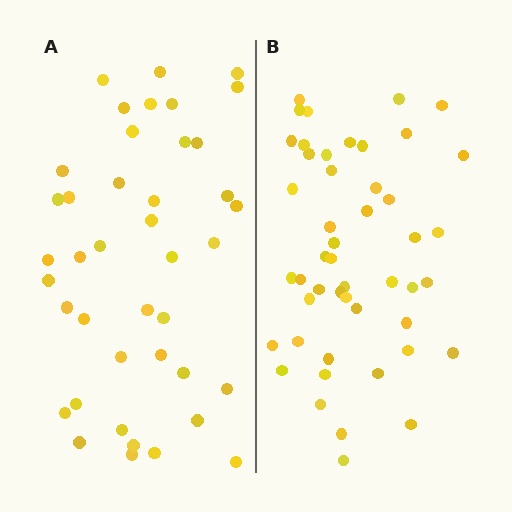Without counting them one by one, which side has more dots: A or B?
Region B (the right region) has more dots.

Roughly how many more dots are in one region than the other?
Region B has roughly 8 or so more dots than region A.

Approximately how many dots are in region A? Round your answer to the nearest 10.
About 40 dots. (The exact count is 41, which rounds to 40.)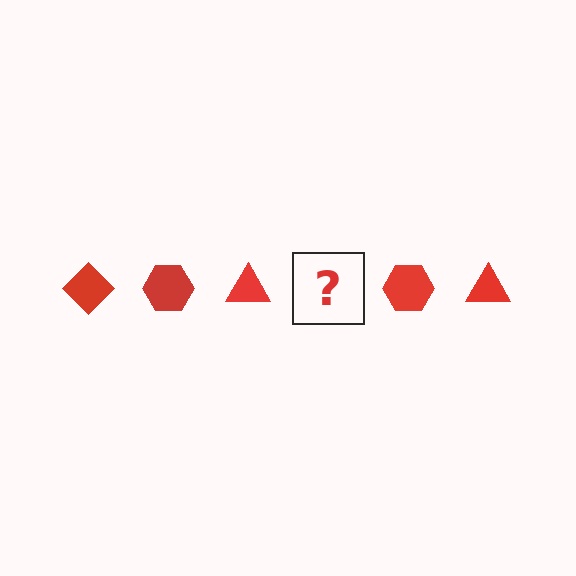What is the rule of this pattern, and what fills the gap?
The rule is that the pattern cycles through diamond, hexagon, triangle shapes in red. The gap should be filled with a red diamond.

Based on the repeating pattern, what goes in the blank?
The blank should be a red diamond.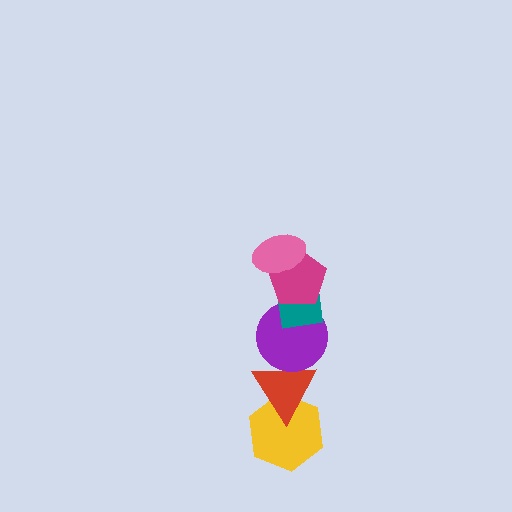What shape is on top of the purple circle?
The teal square is on top of the purple circle.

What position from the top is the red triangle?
The red triangle is 5th from the top.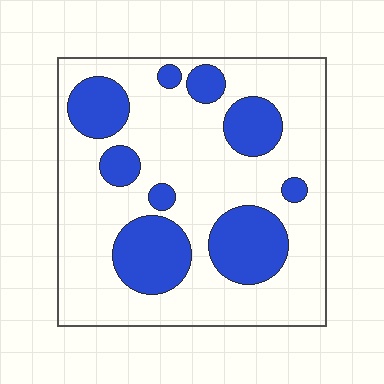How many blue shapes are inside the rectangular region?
9.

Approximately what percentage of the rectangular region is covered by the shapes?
Approximately 30%.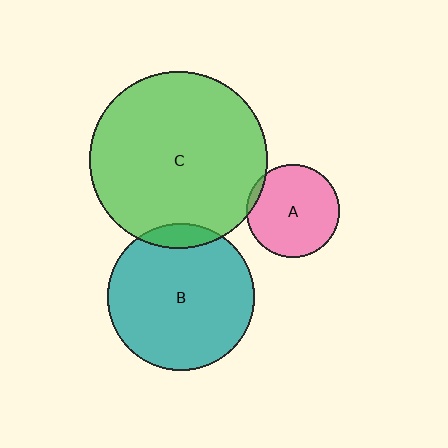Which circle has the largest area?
Circle C (green).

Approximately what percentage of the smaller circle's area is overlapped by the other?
Approximately 10%.